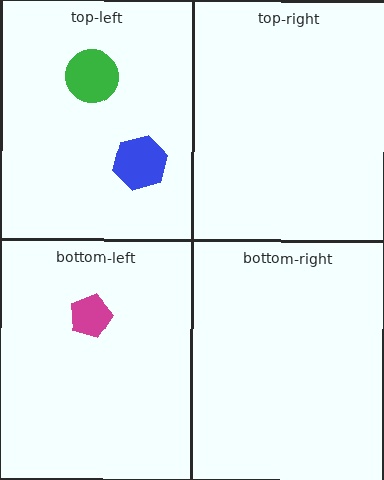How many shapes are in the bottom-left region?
1.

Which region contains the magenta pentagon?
The bottom-left region.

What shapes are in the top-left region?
The blue hexagon, the green circle.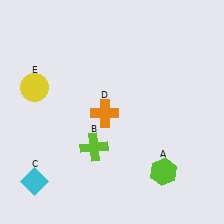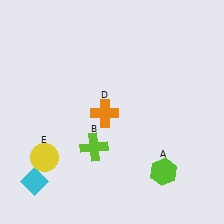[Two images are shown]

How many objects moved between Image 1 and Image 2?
1 object moved between the two images.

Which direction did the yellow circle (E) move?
The yellow circle (E) moved down.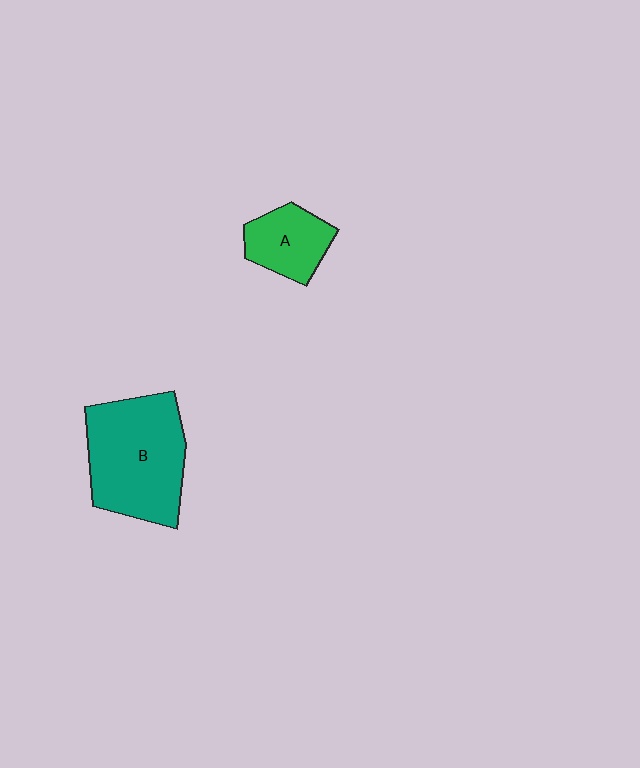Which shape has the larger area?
Shape B (teal).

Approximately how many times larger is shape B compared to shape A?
Approximately 2.2 times.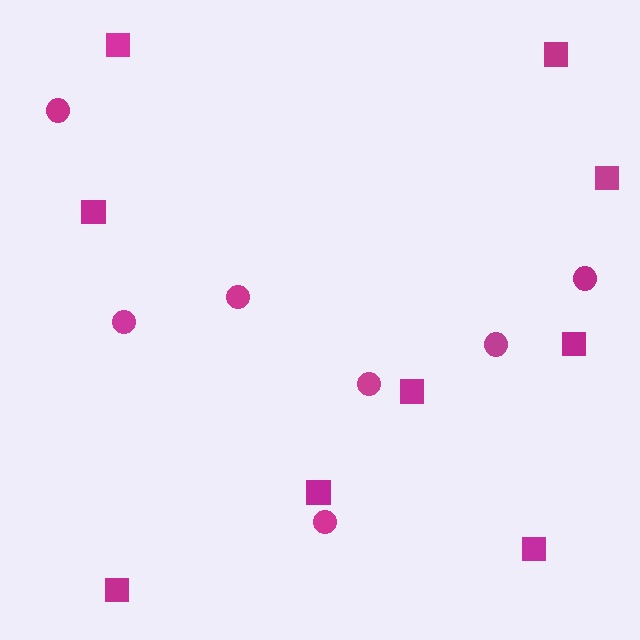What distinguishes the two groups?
There are 2 groups: one group of circles (7) and one group of squares (9).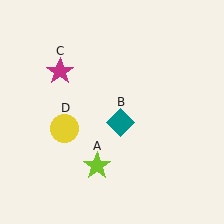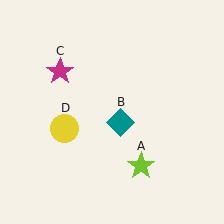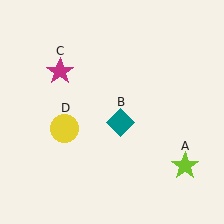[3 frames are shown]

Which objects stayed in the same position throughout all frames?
Teal diamond (object B) and magenta star (object C) and yellow circle (object D) remained stationary.